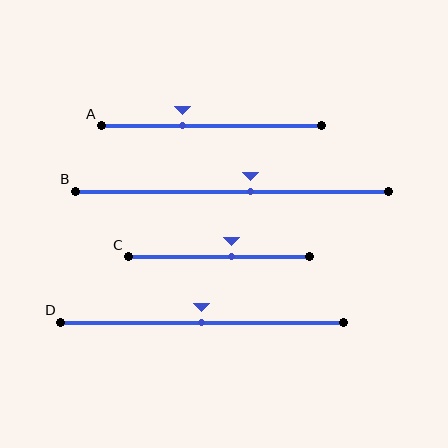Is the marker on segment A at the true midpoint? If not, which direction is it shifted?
No, the marker on segment A is shifted to the left by about 13% of the segment length.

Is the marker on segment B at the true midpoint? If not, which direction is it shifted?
No, the marker on segment B is shifted to the right by about 6% of the segment length.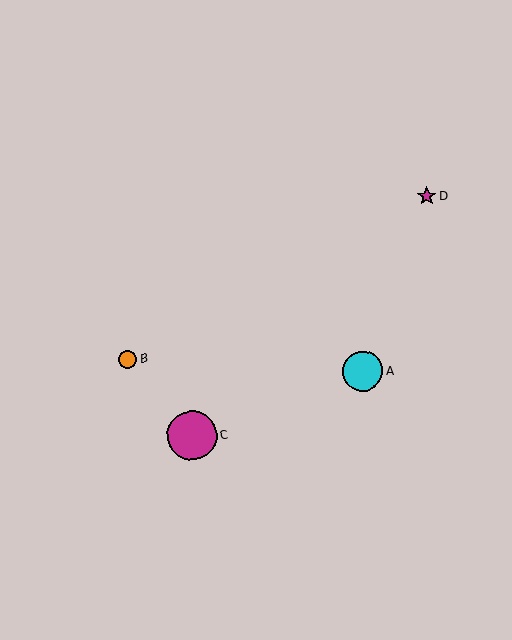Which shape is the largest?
The magenta circle (labeled C) is the largest.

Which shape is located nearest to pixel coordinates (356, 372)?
The cyan circle (labeled A) at (363, 371) is nearest to that location.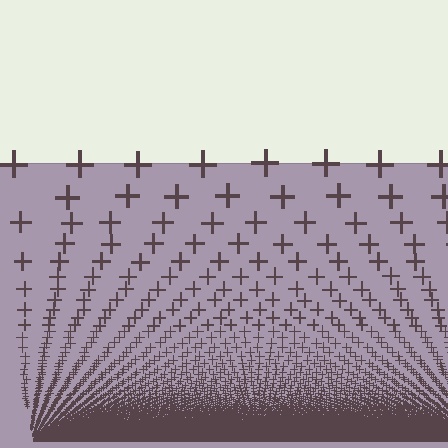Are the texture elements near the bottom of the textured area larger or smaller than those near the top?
Smaller. The gradient is inverted — elements near the bottom are smaller and denser.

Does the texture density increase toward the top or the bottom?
Density increases toward the bottom.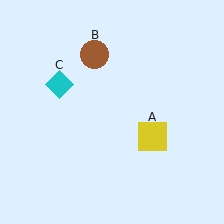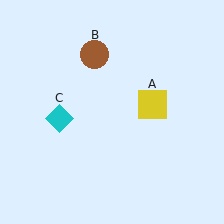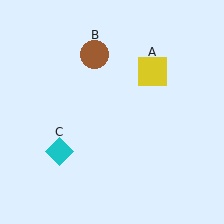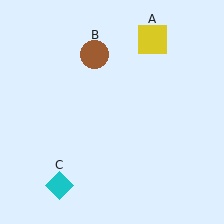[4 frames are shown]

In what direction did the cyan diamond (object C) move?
The cyan diamond (object C) moved down.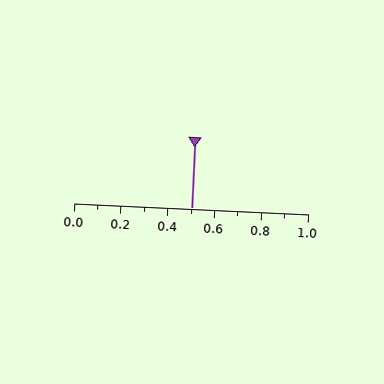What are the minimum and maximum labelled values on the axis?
The axis runs from 0.0 to 1.0.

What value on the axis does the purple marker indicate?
The marker indicates approximately 0.5.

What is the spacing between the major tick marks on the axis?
The major ticks are spaced 0.2 apart.